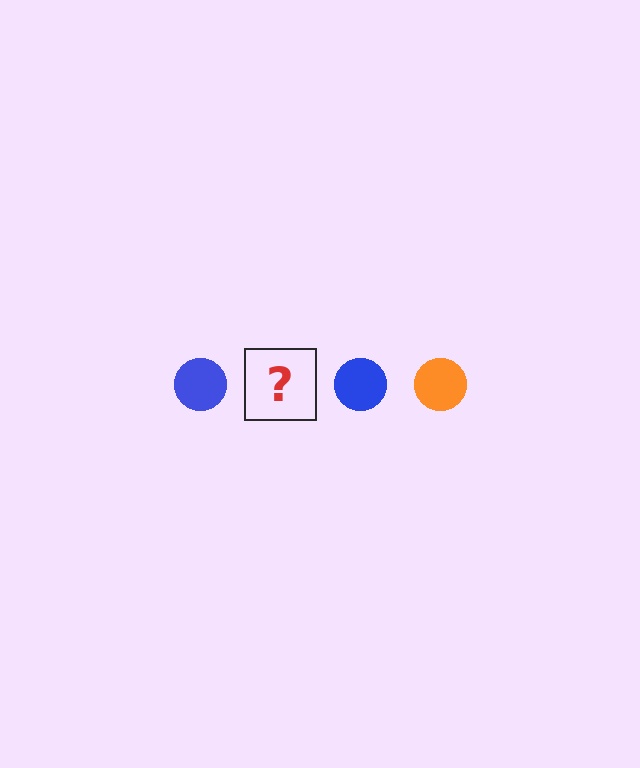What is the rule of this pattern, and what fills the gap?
The rule is that the pattern cycles through blue, orange circles. The gap should be filled with an orange circle.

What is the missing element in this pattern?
The missing element is an orange circle.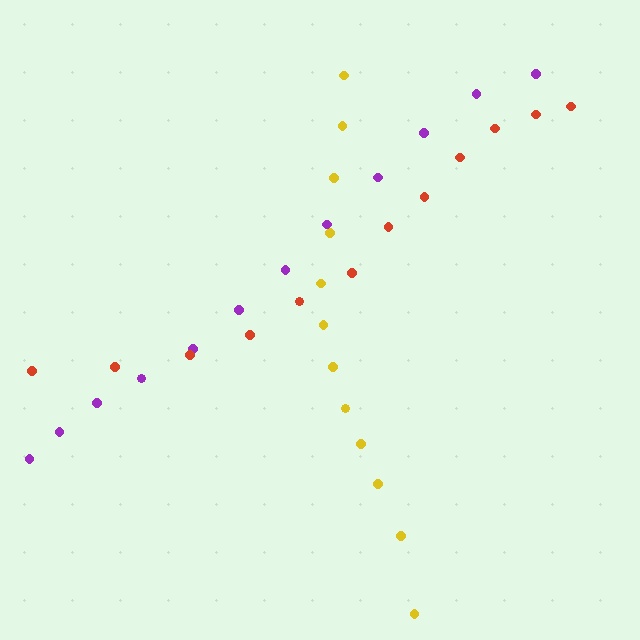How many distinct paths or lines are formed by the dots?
There are 3 distinct paths.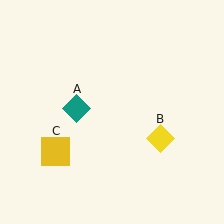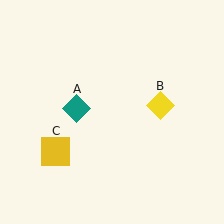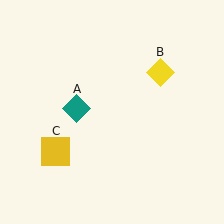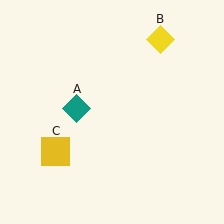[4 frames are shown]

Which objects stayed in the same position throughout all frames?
Teal diamond (object A) and yellow square (object C) remained stationary.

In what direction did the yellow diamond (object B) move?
The yellow diamond (object B) moved up.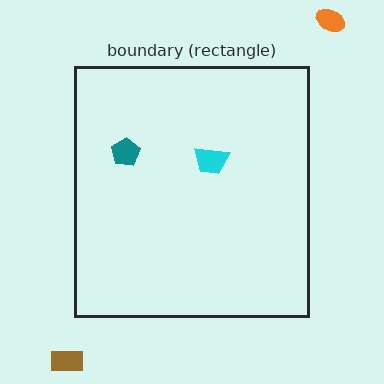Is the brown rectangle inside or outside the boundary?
Outside.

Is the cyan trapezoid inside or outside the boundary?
Inside.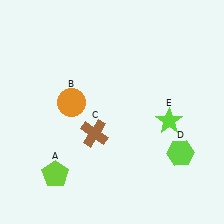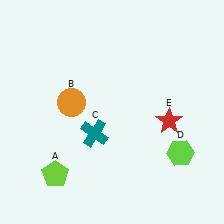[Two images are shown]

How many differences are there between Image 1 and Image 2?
There are 2 differences between the two images.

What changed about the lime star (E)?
In Image 1, E is lime. In Image 2, it changed to red.